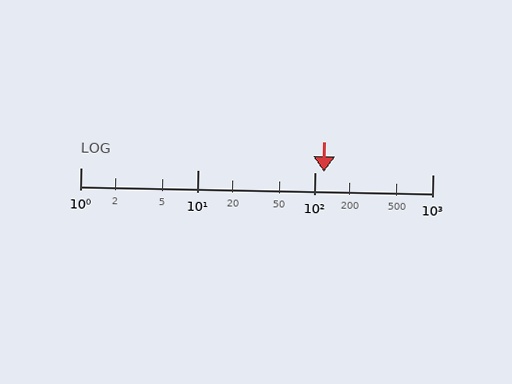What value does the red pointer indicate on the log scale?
The pointer indicates approximately 120.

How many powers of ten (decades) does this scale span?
The scale spans 3 decades, from 1 to 1000.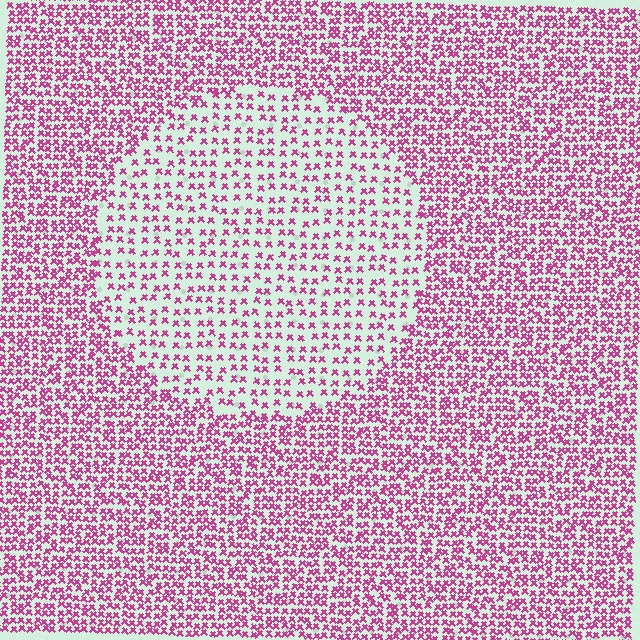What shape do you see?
I see a circle.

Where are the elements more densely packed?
The elements are more densely packed outside the circle boundary.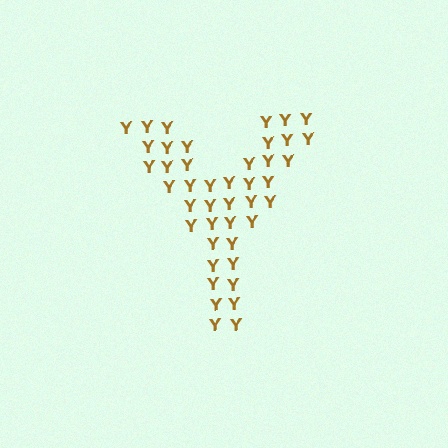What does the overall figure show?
The overall figure shows the letter Y.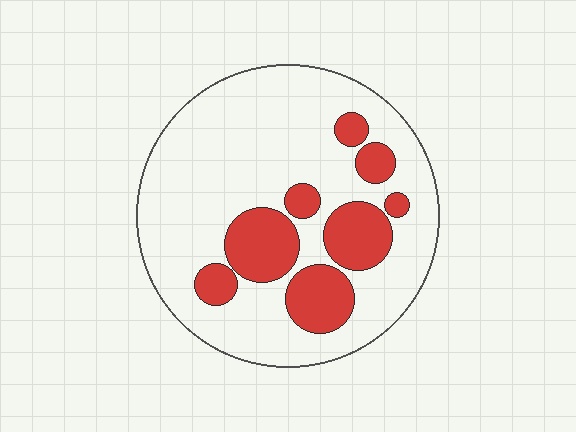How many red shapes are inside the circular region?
8.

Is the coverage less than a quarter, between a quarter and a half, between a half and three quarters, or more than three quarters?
Less than a quarter.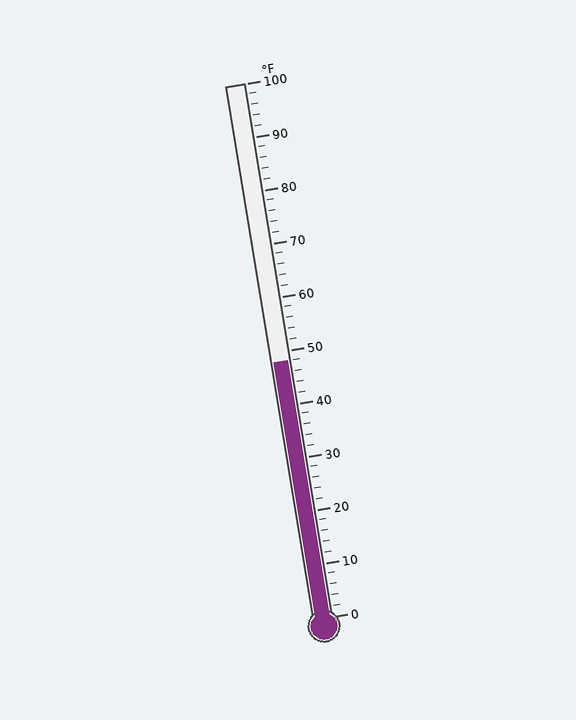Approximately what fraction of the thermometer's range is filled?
The thermometer is filled to approximately 50% of its range.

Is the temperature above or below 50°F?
The temperature is below 50°F.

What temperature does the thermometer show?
The thermometer shows approximately 48°F.